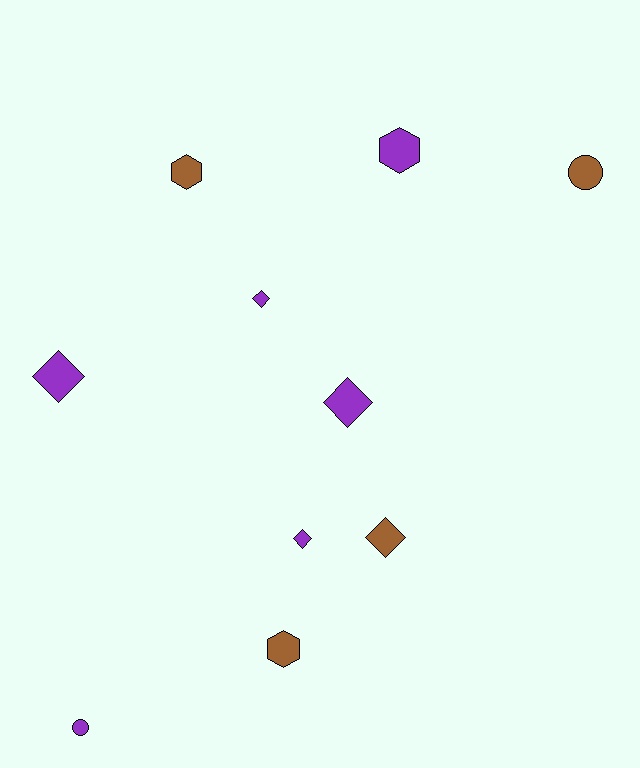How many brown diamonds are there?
There is 1 brown diamond.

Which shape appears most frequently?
Diamond, with 5 objects.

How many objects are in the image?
There are 10 objects.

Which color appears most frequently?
Purple, with 6 objects.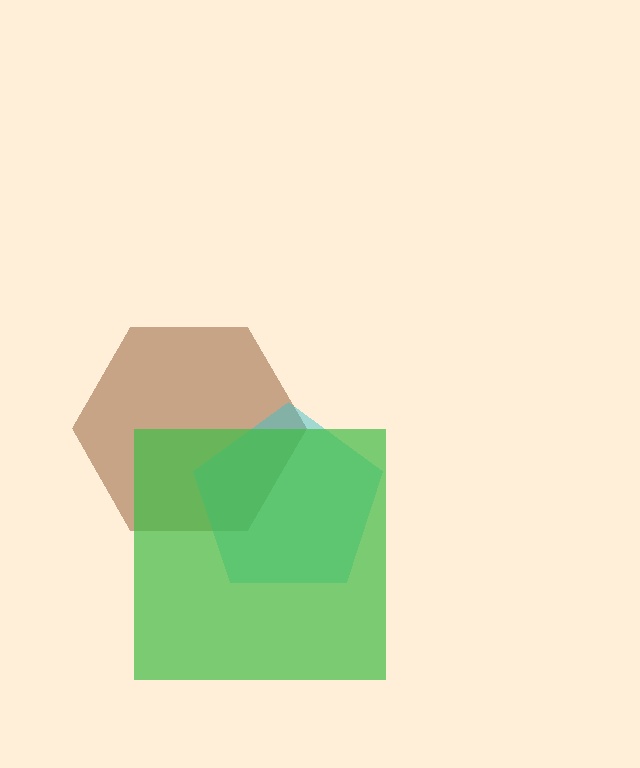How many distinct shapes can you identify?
There are 3 distinct shapes: a brown hexagon, a cyan pentagon, a green square.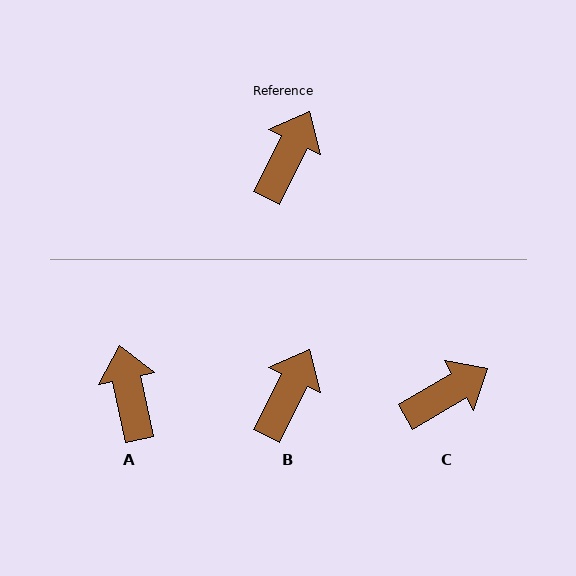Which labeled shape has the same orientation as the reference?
B.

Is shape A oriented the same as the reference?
No, it is off by about 38 degrees.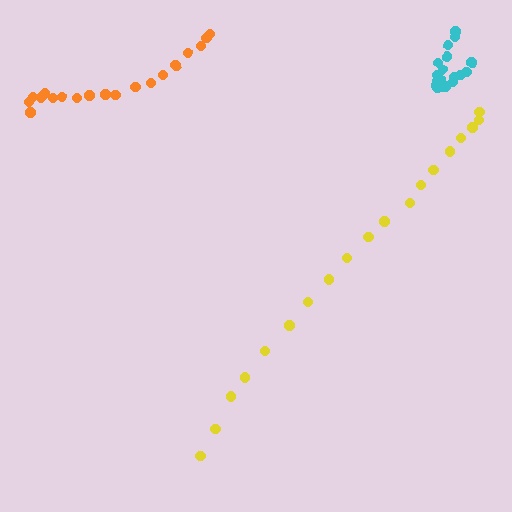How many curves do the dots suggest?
There are 3 distinct paths.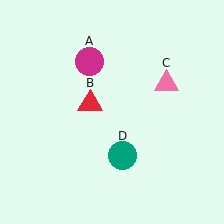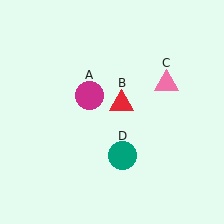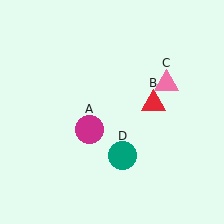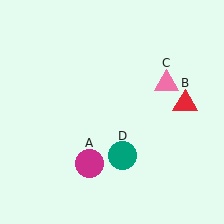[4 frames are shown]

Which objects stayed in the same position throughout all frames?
Pink triangle (object C) and teal circle (object D) remained stationary.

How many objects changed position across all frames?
2 objects changed position: magenta circle (object A), red triangle (object B).